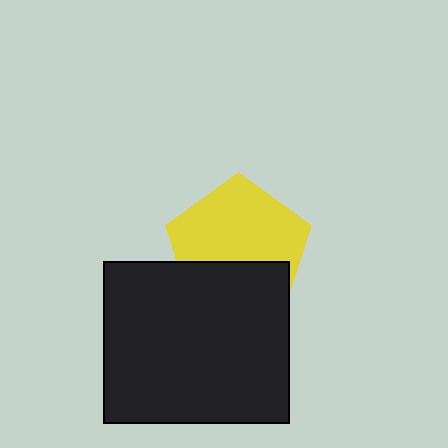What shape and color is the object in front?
The object in front is a black rectangle.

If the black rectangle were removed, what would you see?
You would see the complete yellow pentagon.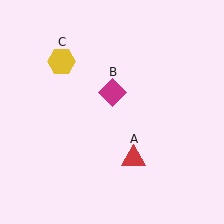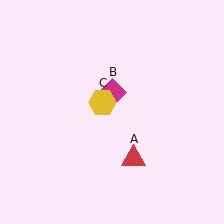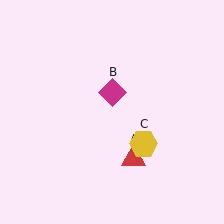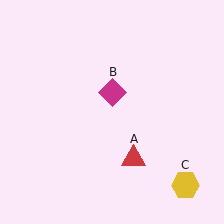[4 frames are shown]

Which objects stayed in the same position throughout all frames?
Red triangle (object A) and magenta diamond (object B) remained stationary.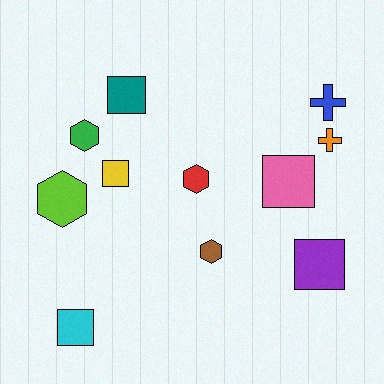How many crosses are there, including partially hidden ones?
There are 2 crosses.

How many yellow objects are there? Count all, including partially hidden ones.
There is 1 yellow object.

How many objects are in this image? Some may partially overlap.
There are 11 objects.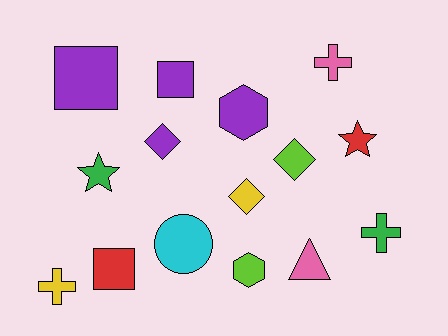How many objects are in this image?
There are 15 objects.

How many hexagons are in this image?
There are 2 hexagons.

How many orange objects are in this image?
There are no orange objects.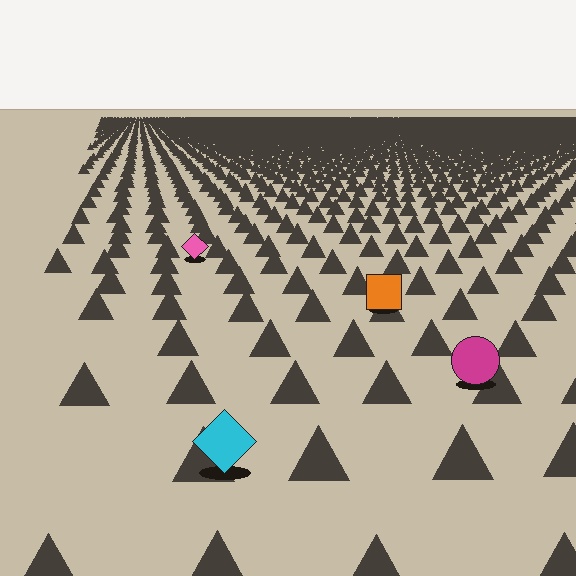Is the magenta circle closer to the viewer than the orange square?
Yes. The magenta circle is closer — you can tell from the texture gradient: the ground texture is coarser near it.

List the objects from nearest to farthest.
From nearest to farthest: the cyan diamond, the magenta circle, the orange square, the pink diamond.